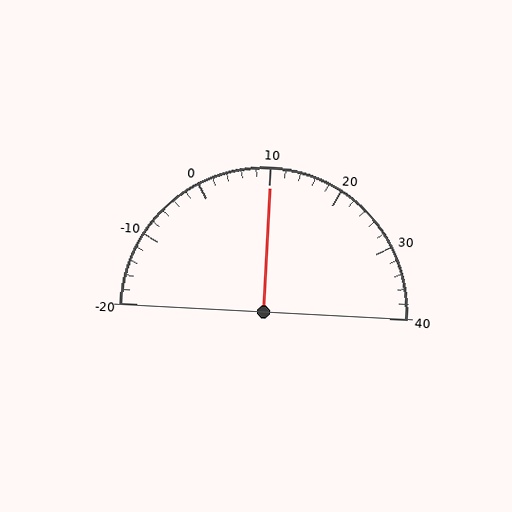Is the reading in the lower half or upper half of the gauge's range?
The reading is in the upper half of the range (-20 to 40).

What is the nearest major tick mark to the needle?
The nearest major tick mark is 10.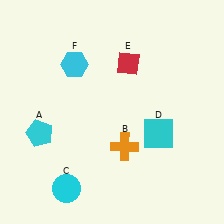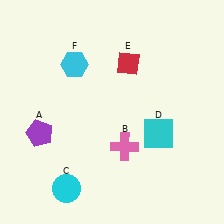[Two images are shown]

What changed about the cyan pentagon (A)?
In Image 1, A is cyan. In Image 2, it changed to purple.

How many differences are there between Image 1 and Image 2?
There are 2 differences between the two images.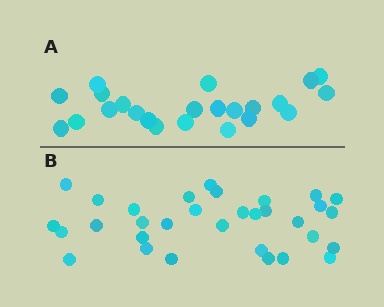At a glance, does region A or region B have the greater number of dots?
Region B (the bottom region) has more dots.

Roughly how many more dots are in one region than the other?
Region B has roughly 8 or so more dots than region A.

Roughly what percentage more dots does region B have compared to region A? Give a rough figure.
About 40% more.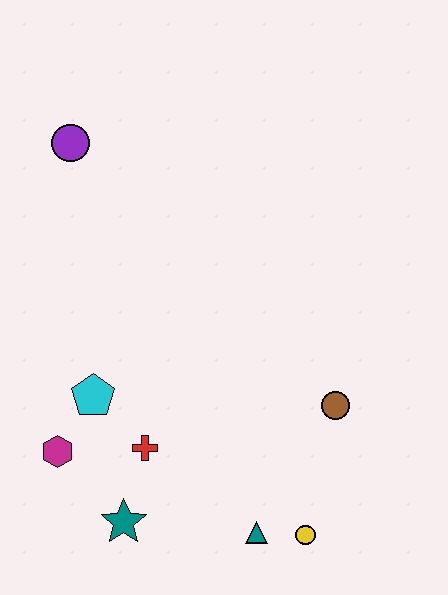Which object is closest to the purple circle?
The cyan pentagon is closest to the purple circle.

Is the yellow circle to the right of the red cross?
Yes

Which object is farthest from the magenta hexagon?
The purple circle is farthest from the magenta hexagon.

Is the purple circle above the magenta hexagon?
Yes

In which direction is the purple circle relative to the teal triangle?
The purple circle is above the teal triangle.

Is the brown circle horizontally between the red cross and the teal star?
No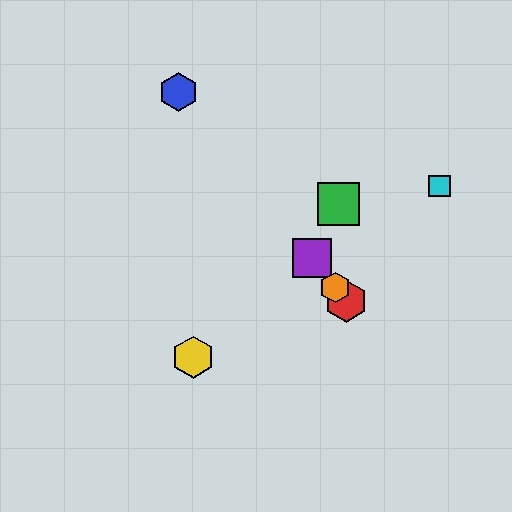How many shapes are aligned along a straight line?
4 shapes (the red hexagon, the blue hexagon, the purple square, the orange hexagon) are aligned along a straight line.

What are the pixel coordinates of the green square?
The green square is at (338, 204).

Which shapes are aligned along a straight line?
The red hexagon, the blue hexagon, the purple square, the orange hexagon are aligned along a straight line.